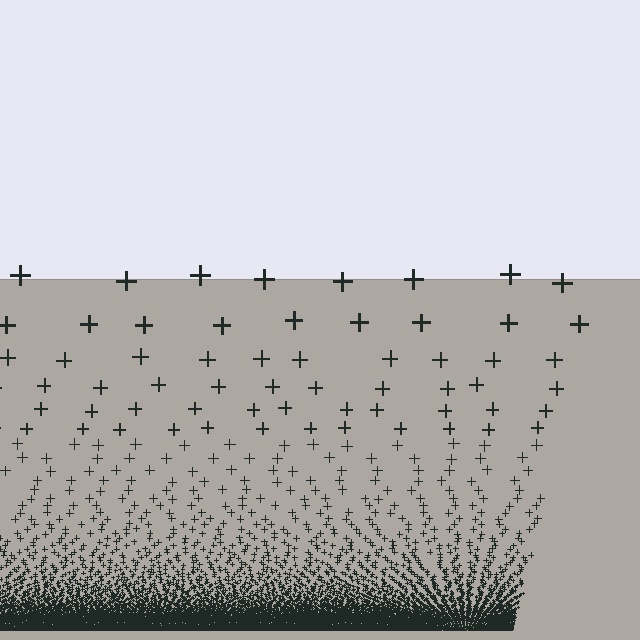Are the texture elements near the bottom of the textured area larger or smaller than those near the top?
Smaller. The gradient is inverted — elements near the bottom are smaller and denser.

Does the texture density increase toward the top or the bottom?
Density increases toward the bottom.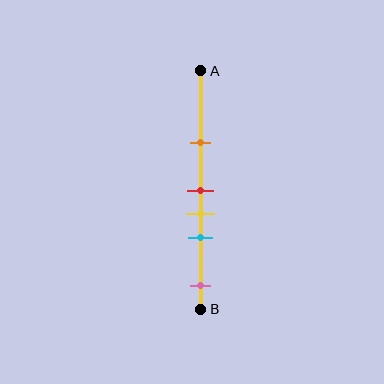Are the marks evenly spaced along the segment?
No, the marks are not evenly spaced.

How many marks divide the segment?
There are 5 marks dividing the segment.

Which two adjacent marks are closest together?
The red and yellow marks are the closest adjacent pair.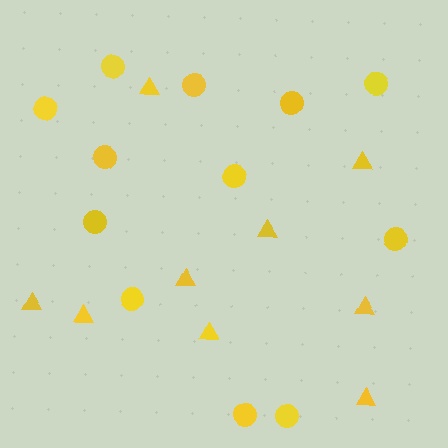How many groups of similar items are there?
There are 2 groups: one group of triangles (9) and one group of circles (12).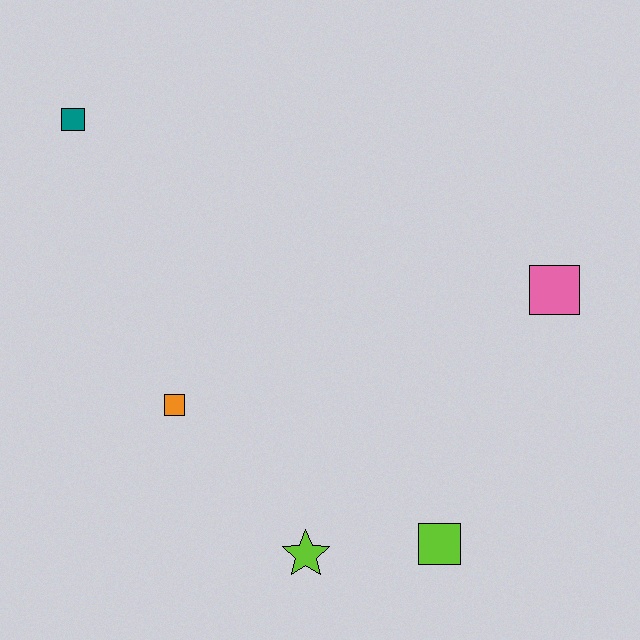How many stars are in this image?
There is 1 star.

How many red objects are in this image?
There are no red objects.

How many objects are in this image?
There are 5 objects.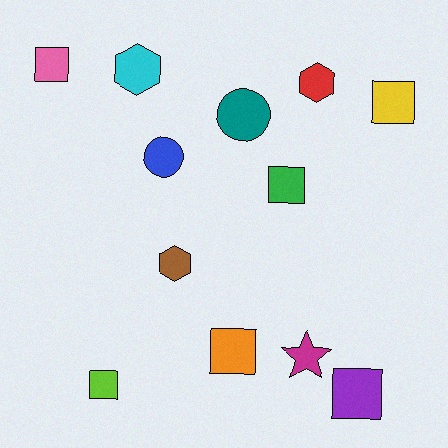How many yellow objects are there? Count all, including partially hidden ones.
There is 1 yellow object.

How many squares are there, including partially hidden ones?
There are 6 squares.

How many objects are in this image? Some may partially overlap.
There are 12 objects.